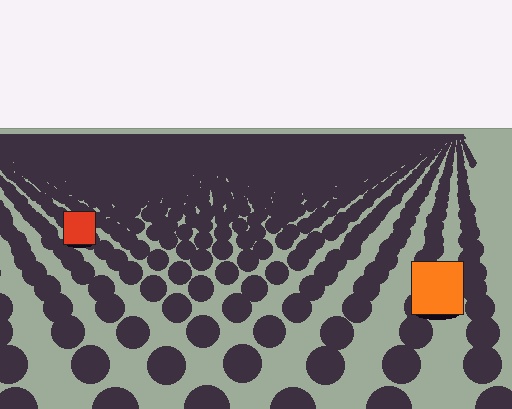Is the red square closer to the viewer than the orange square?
No. The orange square is closer — you can tell from the texture gradient: the ground texture is coarser near it.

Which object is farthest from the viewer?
The red square is farthest from the viewer. It appears smaller and the ground texture around it is denser.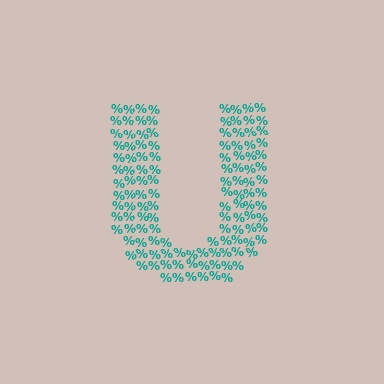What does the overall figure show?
The overall figure shows the letter U.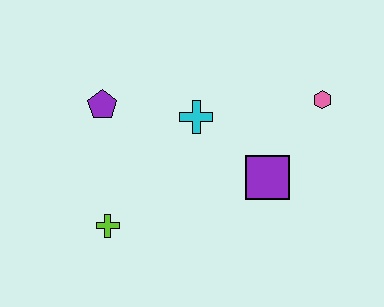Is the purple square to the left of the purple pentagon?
No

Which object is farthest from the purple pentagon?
The pink hexagon is farthest from the purple pentagon.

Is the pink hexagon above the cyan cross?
Yes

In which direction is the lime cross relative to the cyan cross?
The lime cross is below the cyan cross.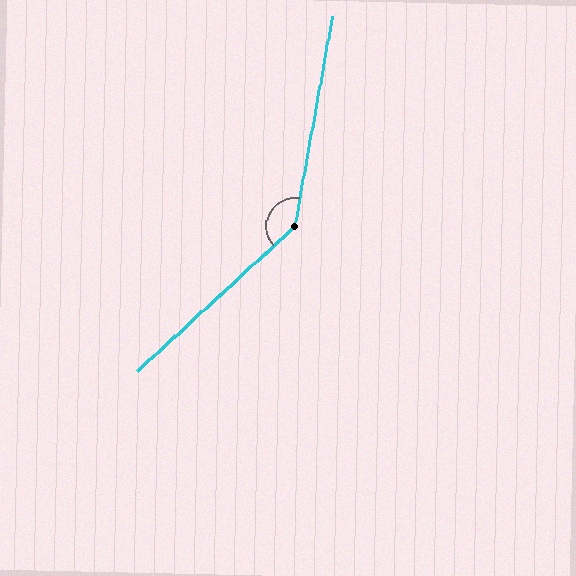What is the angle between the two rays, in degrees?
Approximately 143 degrees.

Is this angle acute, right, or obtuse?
It is obtuse.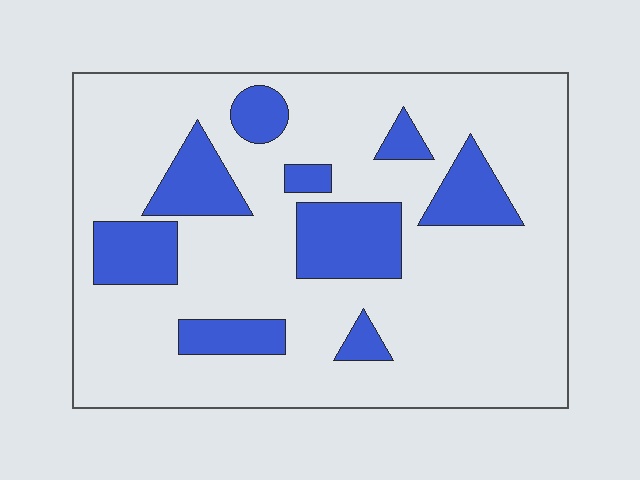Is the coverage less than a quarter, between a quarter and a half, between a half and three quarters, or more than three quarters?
Less than a quarter.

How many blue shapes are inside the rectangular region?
9.